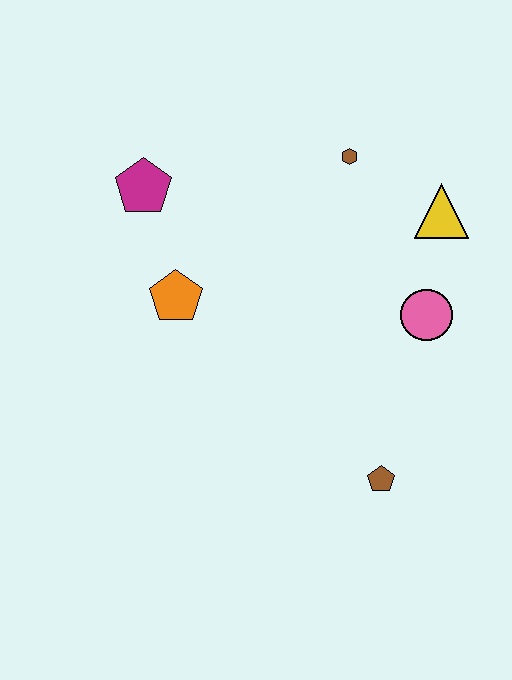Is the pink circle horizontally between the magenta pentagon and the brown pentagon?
No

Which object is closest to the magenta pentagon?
The orange pentagon is closest to the magenta pentagon.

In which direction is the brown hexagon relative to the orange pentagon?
The brown hexagon is to the right of the orange pentagon.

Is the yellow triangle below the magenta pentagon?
Yes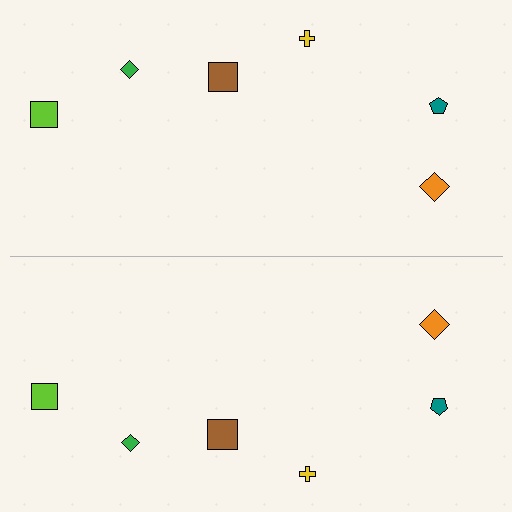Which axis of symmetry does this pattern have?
The pattern has a horizontal axis of symmetry running through the center of the image.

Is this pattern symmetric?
Yes, this pattern has bilateral (reflection) symmetry.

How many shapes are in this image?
There are 12 shapes in this image.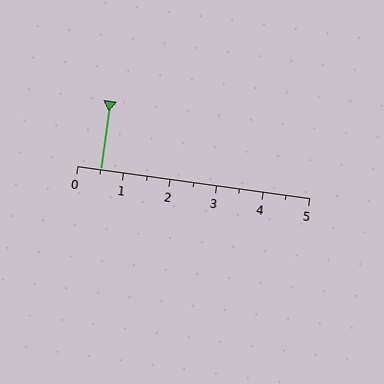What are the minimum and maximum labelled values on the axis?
The axis runs from 0 to 5.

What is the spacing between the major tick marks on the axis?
The major ticks are spaced 1 apart.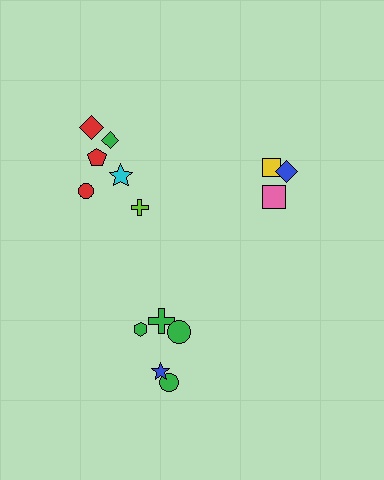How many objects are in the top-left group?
There are 6 objects.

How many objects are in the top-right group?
There are 3 objects.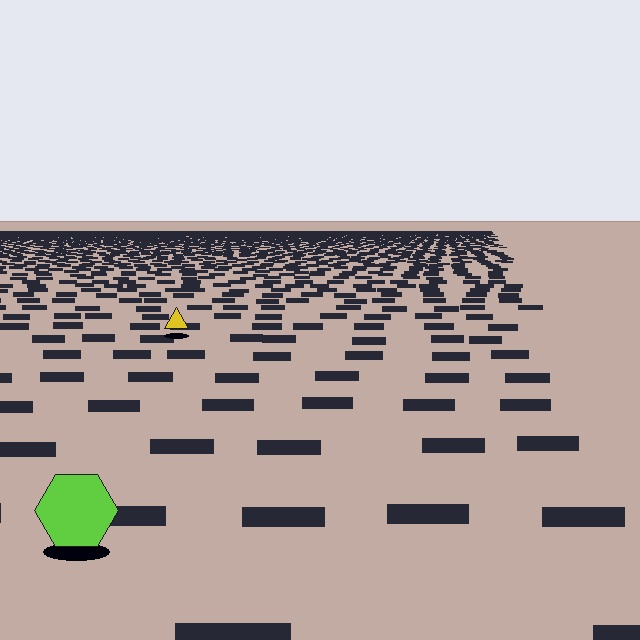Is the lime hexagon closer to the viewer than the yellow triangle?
Yes. The lime hexagon is closer — you can tell from the texture gradient: the ground texture is coarser near it.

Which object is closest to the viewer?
The lime hexagon is closest. The texture marks near it are larger and more spread out.